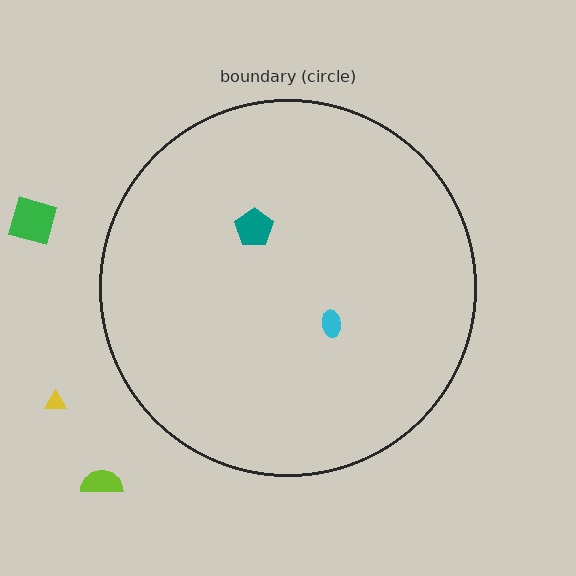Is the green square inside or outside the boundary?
Outside.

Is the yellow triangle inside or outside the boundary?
Outside.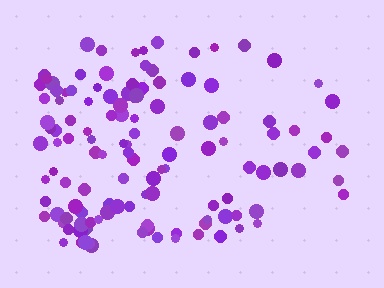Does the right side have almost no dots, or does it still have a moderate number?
Still a moderate number, just noticeably fewer than the left.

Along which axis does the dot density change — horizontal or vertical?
Horizontal.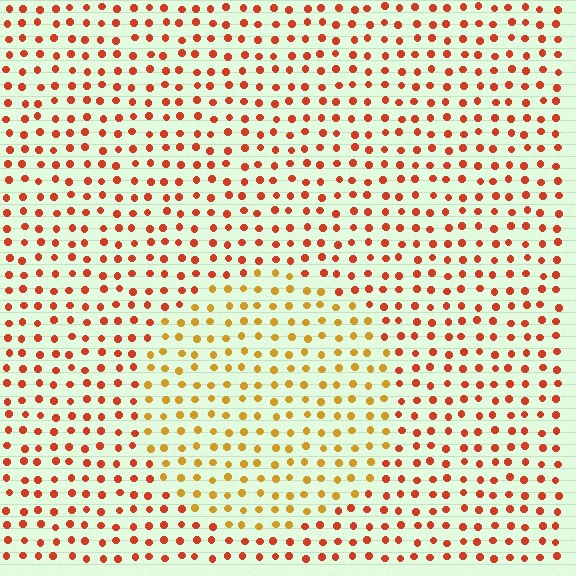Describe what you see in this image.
The image is filled with small red elements in a uniform arrangement. A circle-shaped region is visible where the elements are tinted to a slightly different hue, forming a subtle color boundary.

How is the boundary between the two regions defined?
The boundary is defined purely by a slight shift in hue (about 34 degrees). Spacing, size, and orientation are identical on both sides.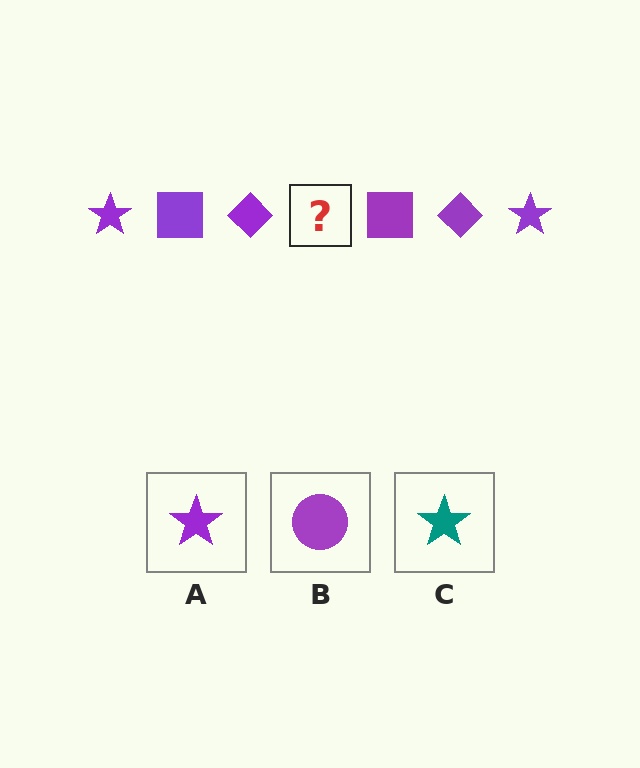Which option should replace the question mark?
Option A.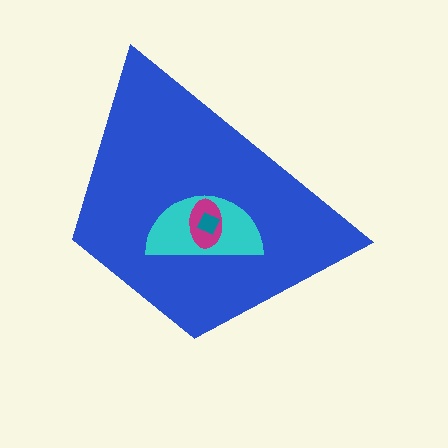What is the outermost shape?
The blue trapezoid.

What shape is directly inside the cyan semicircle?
The magenta ellipse.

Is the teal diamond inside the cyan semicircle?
Yes.